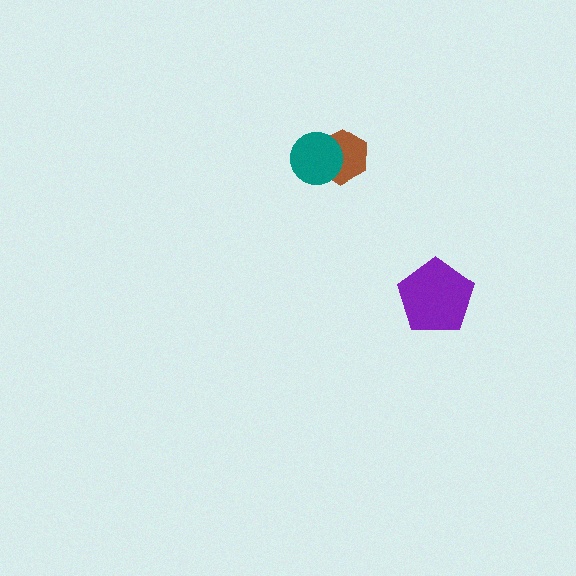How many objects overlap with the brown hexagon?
1 object overlaps with the brown hexagon.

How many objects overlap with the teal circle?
1 object overlaps with the teal circle.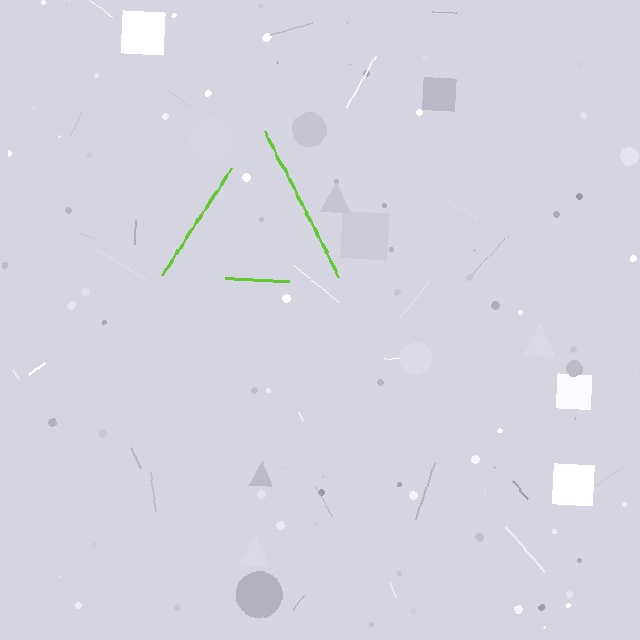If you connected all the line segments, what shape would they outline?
They would outline a triangle.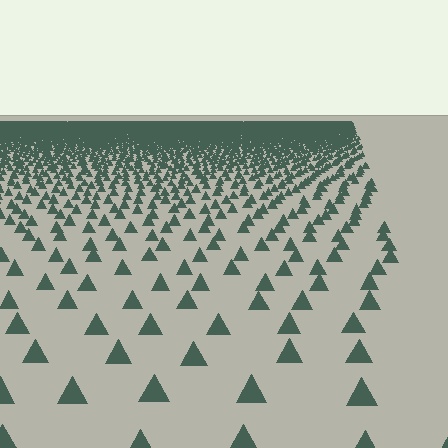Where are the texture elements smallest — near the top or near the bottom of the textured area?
Near the top.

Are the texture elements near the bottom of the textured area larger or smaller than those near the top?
Larger. Near the bottom, elements are closer to the viewer and appear at a bigger on-screen size.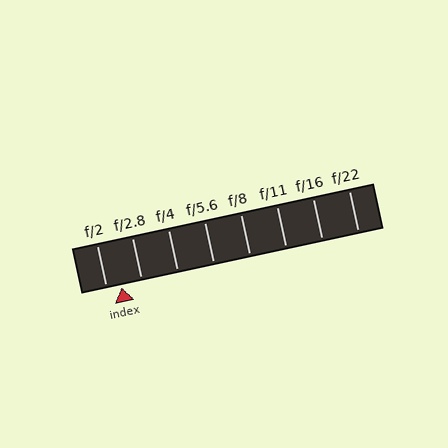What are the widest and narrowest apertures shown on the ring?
The widest aperture shown is f/2 and the narrowest is f/22.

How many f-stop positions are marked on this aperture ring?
There are 8 f-stop positions marked.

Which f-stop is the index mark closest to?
The index mark is closest to f/2.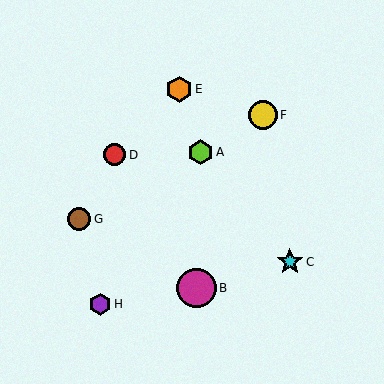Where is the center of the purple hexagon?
The center of the purple hexagon is at (100, 304).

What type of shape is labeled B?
Shape B is a magenta circle.